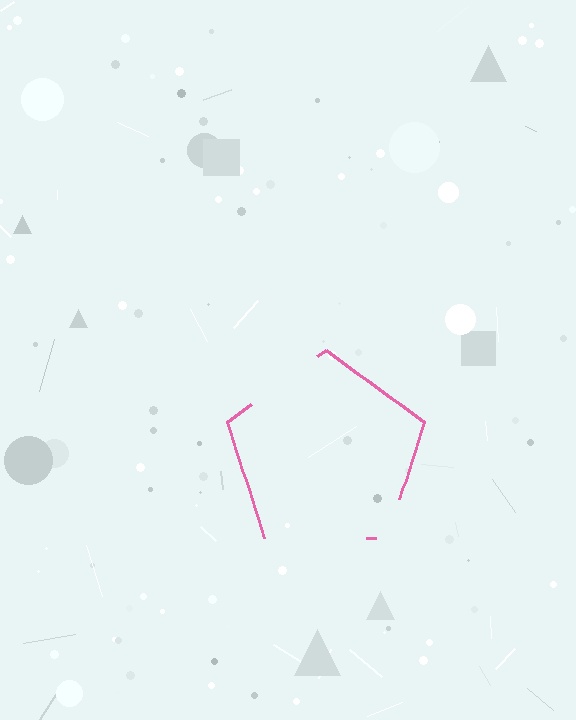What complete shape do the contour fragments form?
The contour fragments form a pentagon.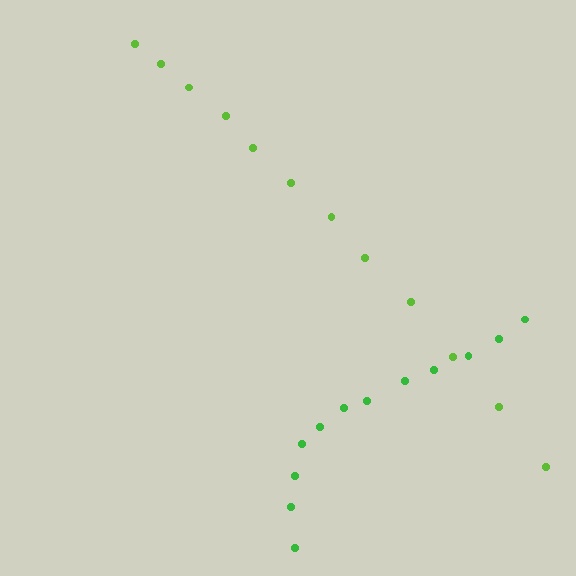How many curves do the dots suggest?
There are 2 distinct paths.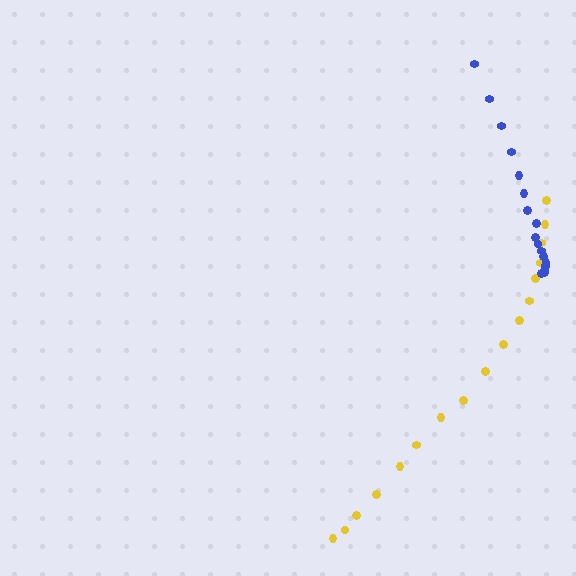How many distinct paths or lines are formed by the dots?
There are 2 distinct paths.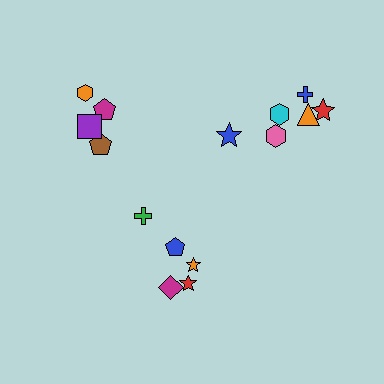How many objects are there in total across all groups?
There are 15 objects.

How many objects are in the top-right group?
There are 6 objects.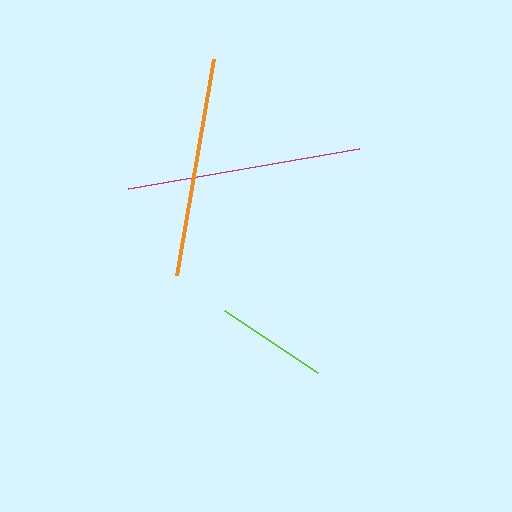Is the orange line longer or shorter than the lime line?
The orange line is longer than the lime line.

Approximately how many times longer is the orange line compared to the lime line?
The orange line is approximately 2.0 times the length of the lime line.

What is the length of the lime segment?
The lime segment is approximately 112 pixels long.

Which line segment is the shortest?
The lime line is the shortest at approximately 112 pixels.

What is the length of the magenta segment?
The magenta segment is approximately 234 pixels long.